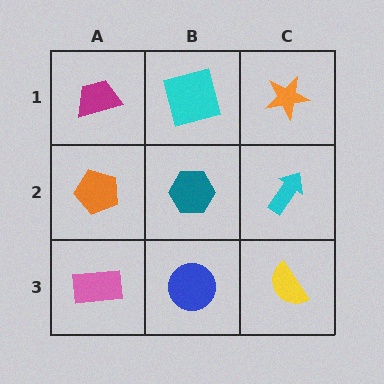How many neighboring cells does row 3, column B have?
3.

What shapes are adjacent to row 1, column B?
A teal hexagon (row 2, column B), a magenta trapezoid (row 1, column A), an orange star (row 1, column C).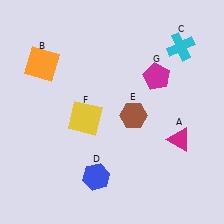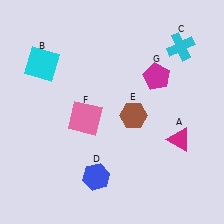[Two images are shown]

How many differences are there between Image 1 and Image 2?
There are 2 differences between the two images.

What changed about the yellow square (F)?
In Image 1, F is yellow. In Image 2, it changed to pink.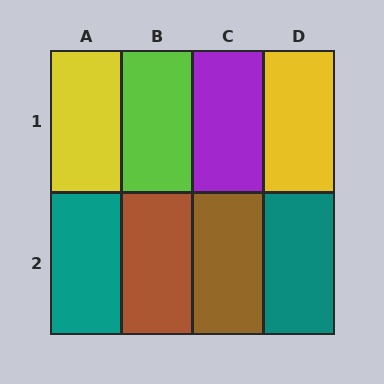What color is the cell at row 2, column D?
Teal.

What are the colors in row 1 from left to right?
Yellow, lime, purple, yellow.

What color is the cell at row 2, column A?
Teal.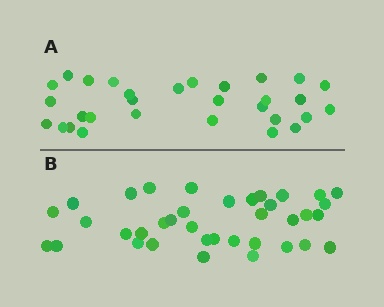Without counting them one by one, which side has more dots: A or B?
Region B (the bottom region) has more dots.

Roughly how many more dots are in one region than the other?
Region B has roughly 8 or so more dots than region A.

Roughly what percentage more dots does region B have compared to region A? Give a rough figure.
About 25% more.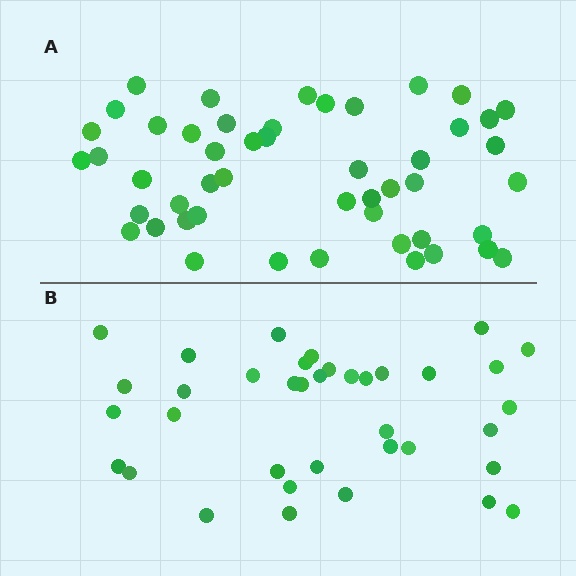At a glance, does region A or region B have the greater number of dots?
Region A (the top region) has more dots.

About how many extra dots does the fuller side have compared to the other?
Region A has roughly 12 or so more dots than region B.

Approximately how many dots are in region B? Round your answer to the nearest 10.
About 40 dots. (The exact count is 37, which rounds to 40.)